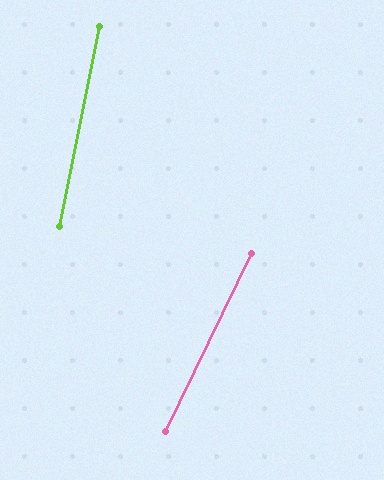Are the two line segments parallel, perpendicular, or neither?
Neither parallel nor perpendicular — they differ by about 14°.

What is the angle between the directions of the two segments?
Approximately 14 degrees.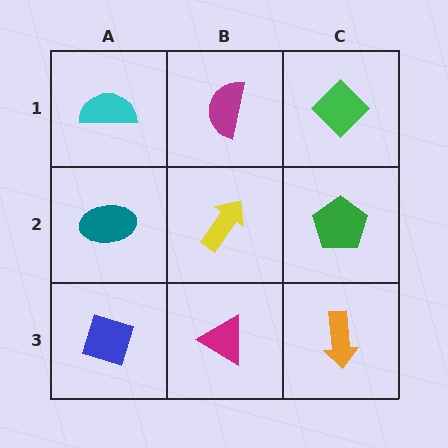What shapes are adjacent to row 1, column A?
A teal ellipse (row 2, column A), a magenta semicircle (row 1, column B).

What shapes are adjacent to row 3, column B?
A yellow arrow (row 2, column B), a blue diamond (row 3, column A), an orange arrow (row 3, column C).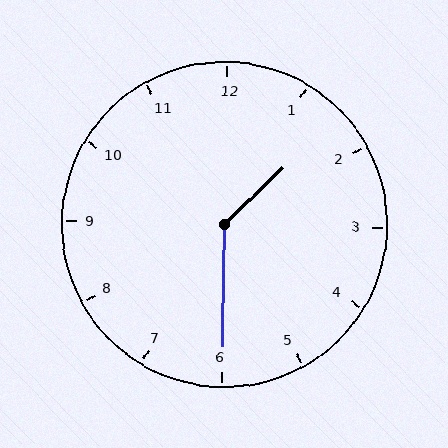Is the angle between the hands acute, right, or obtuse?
It is obtuse.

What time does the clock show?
1:30.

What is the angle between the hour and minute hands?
Approximately 135 degrees.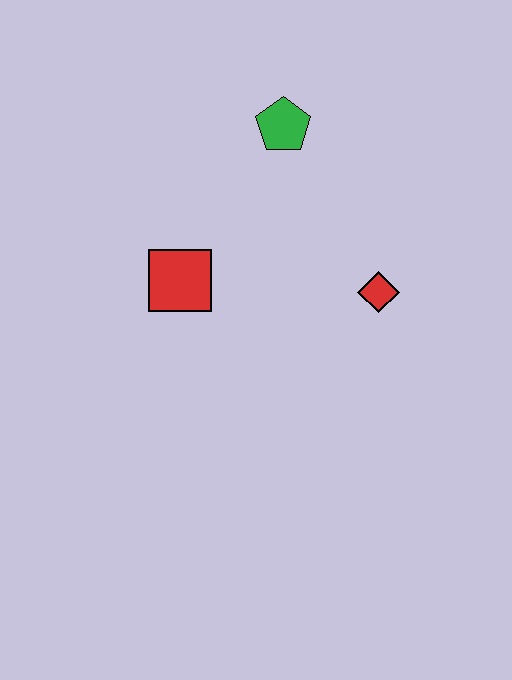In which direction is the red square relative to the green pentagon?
The red square is below the green pentagon.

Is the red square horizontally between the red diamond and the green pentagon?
No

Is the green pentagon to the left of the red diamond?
Yes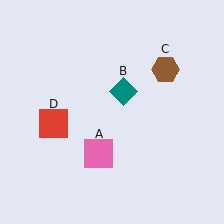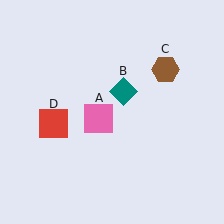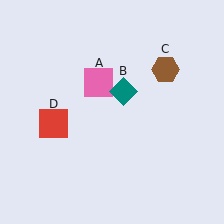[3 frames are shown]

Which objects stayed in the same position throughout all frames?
Teal diamond (object B) and brown hexagon (object C) and red square (object D) remained stationary.